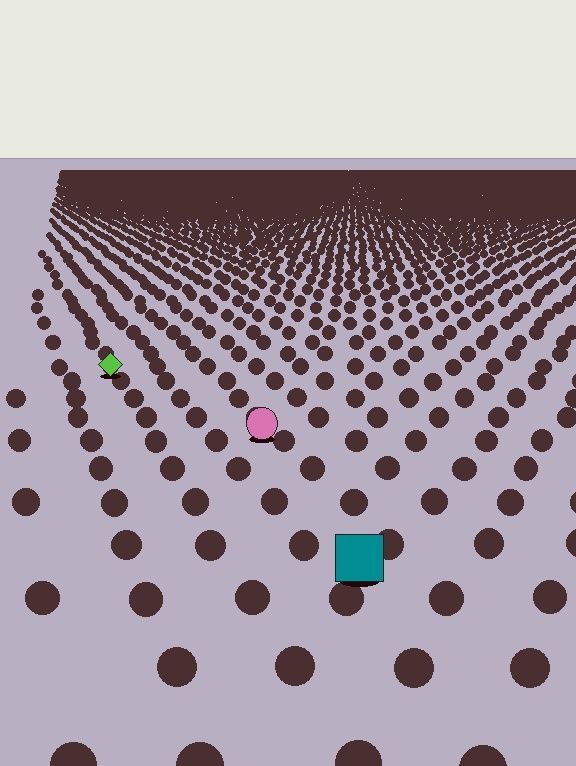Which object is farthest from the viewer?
The lime diamond is farthest from the viewer. It appears smaller and the ground texture around it is denser.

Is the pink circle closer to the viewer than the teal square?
No. The teal square is closer — you can tell from the texture gradient: the ground texture is coarser near it.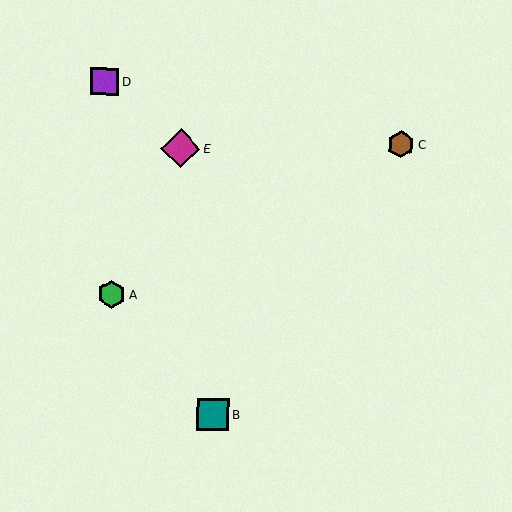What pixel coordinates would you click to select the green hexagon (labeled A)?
Click at (112, 294) to select the green hexagon A.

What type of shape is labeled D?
Shape D is a purple square.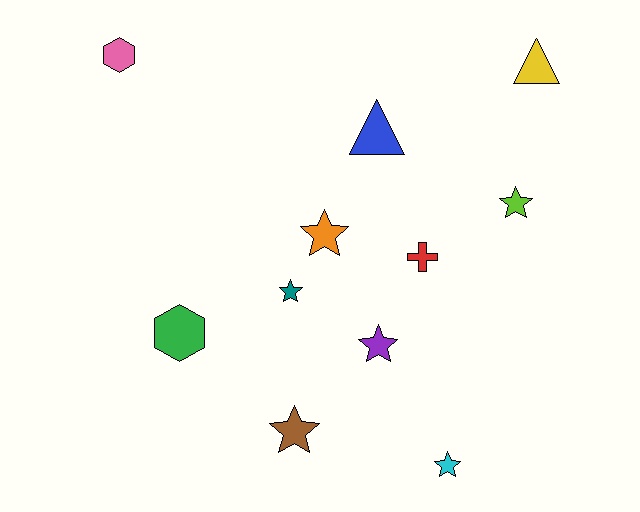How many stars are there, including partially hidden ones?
There are 6 stars.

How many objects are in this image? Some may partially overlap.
There are 11 objects.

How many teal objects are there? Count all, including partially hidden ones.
There is 1 teal object.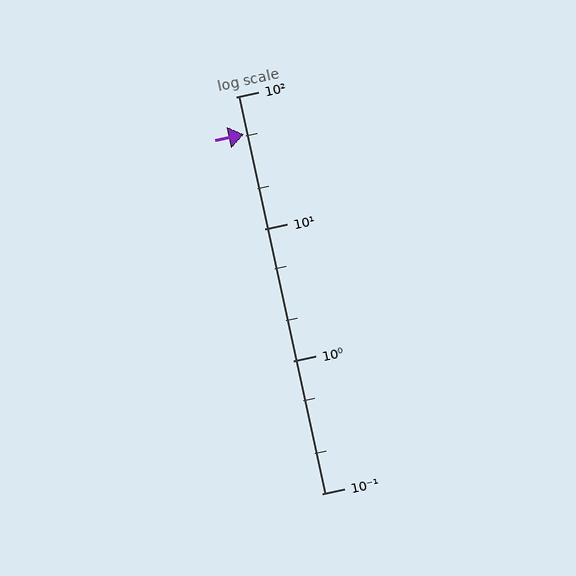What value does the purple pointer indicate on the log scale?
The pointer indicates approximately 52.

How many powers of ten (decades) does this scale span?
The scale spans 3 decades, from 0.1 to 100.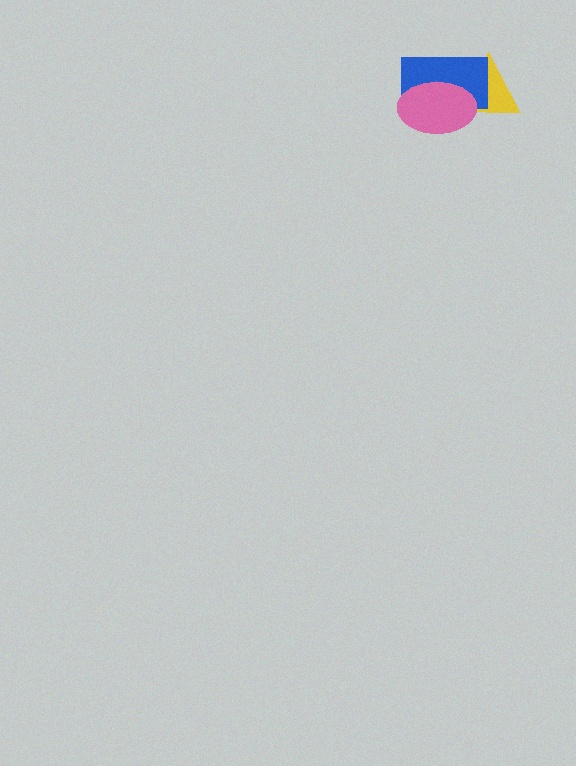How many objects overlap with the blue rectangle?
2 objects overlap with the blue rectangle.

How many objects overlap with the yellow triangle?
2 objects overlap with the yellow triangle.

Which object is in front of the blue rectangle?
The pink ellipse is in front of the blue rectangle.